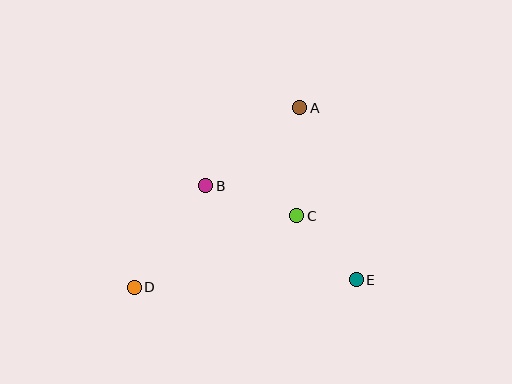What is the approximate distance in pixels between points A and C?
The distance between A and C is approximately 108 pixels.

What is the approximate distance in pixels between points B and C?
The distance between B and C is approximately 96 pixels.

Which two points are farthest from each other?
Points A and D are farthest from each other.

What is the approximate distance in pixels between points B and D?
The distance between B and D is approximately 124 pixels.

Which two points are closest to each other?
Points C and E are closest to each other.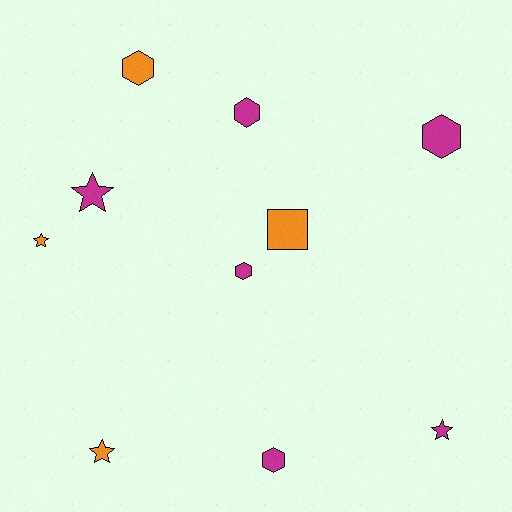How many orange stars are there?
There are 2 orange stars.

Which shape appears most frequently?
Hexagon, with 5 objects.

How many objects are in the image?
There are 10 objects.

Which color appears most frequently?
Magenta, with 6 objects.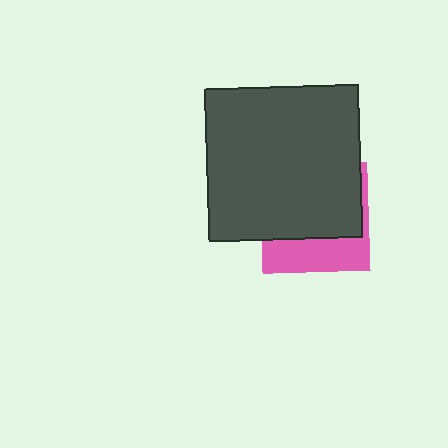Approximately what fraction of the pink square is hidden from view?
Roughly 65% of the pink square is hidden behind the dark gray square.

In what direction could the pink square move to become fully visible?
The pink square could move down. That would shift it out from behind the dark gray square entirely.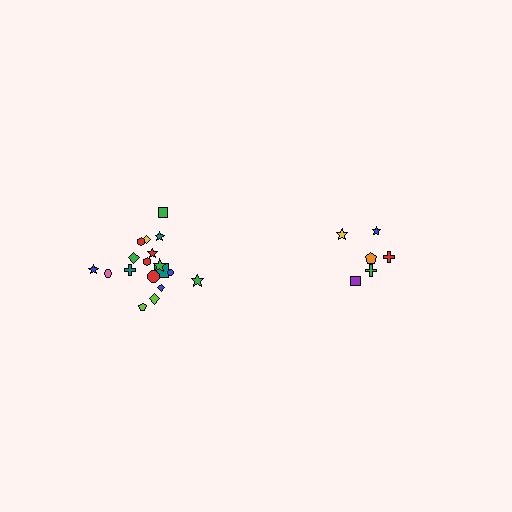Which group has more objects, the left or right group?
The left group.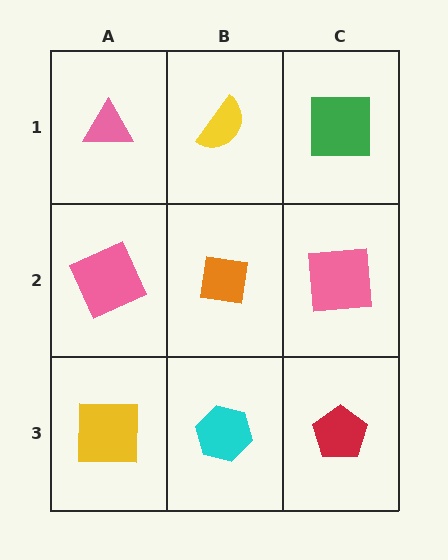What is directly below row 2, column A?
A yellow square.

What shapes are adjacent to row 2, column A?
A pink triangle (row 1, column A), a yellow square (row 3, column A), an orange square (row 2, column B).